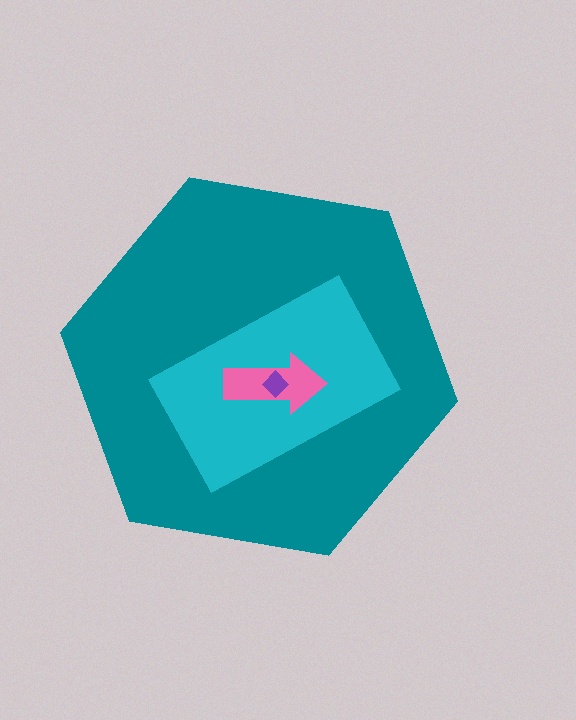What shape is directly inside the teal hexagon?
The cyan rectangle.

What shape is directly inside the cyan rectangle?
The pink arrow.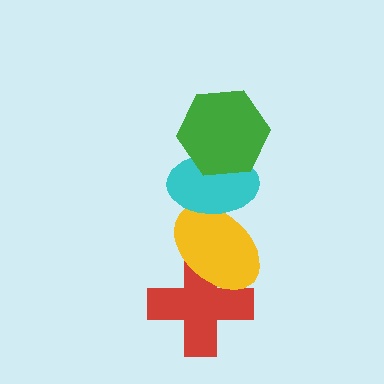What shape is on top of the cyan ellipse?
The green hexagon is on top of the cyan ellipse.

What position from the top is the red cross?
The red cross is 4th from the top.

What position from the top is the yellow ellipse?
The yellow ellipse is 3rd from the top.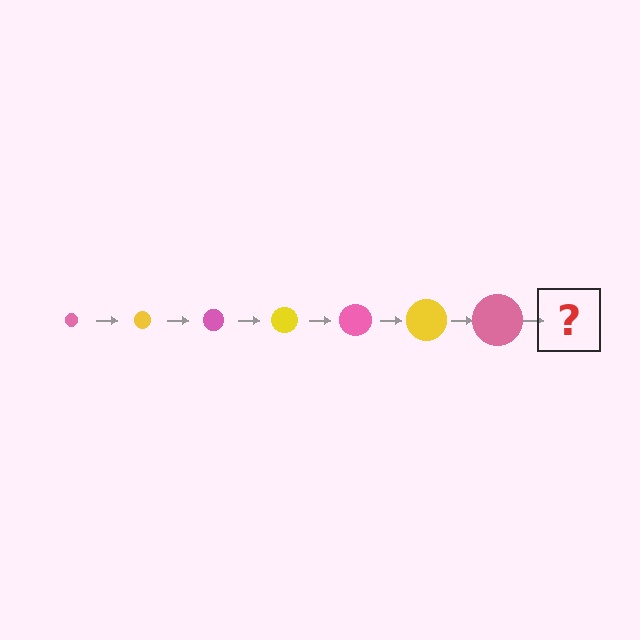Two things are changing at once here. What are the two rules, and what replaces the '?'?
The two rules are that the circle grows larger each step and the color cycles through pink and yellow. The '?' should be a yellow circle, larger than the previous one.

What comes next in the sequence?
The next element should be a yellow circle, larger than the previous one.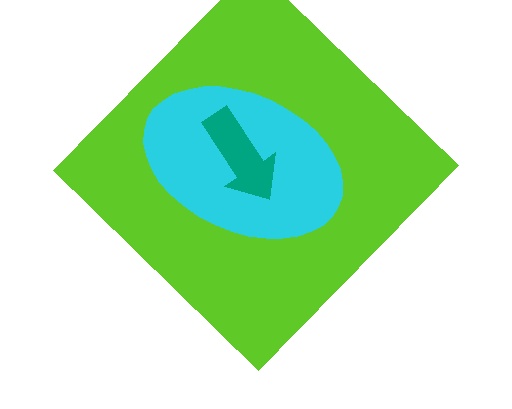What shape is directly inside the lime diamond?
The cyan ellipse.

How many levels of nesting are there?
3.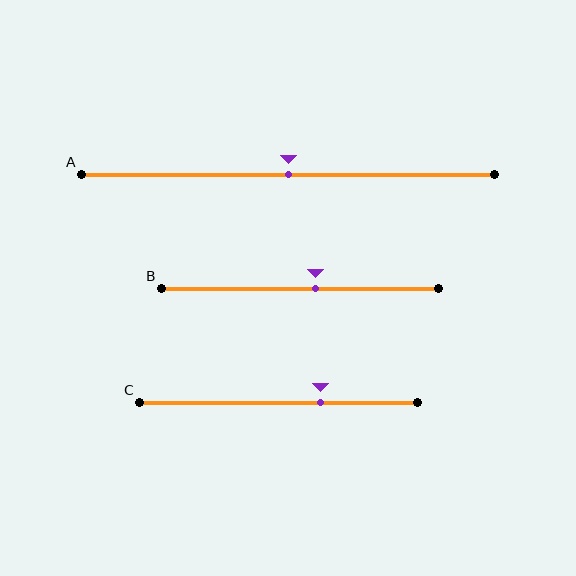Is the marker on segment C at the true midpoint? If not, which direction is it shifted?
No, the marker on segment C is shifted to the right by about 15% of the segment length.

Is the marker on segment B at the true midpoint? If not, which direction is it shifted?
No, the marker on segment B is shifted to the right by about 6% of the segment length.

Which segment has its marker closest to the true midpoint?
Segment A has its marker closest to the true midpoint.